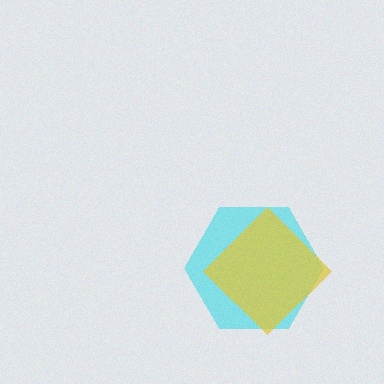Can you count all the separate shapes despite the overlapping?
Yes, there are 2 separate shapes.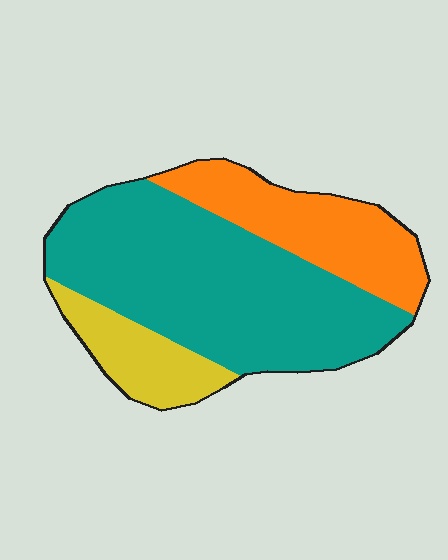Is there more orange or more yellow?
Orange.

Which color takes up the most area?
Teal, at roughly 60%.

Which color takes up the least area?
Yellow, at roughly 15%.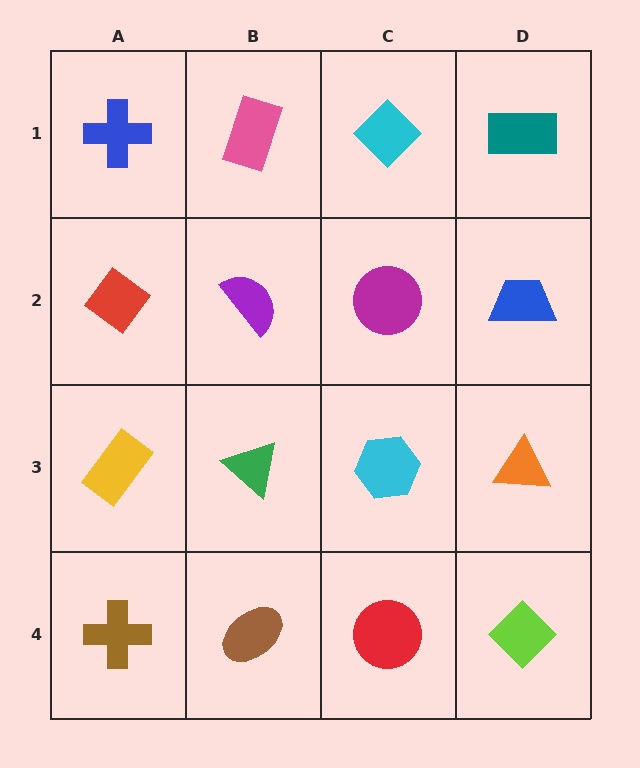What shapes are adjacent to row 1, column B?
A purple semicircle (row 2, column B), a blue cross (row 1, column A), a cyan diamond (row 1, column C).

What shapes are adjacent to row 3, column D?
A blue trapezoid (row 2, column D), a lime diamond (row 4, column D), a cyan hexagon (row 3, column C).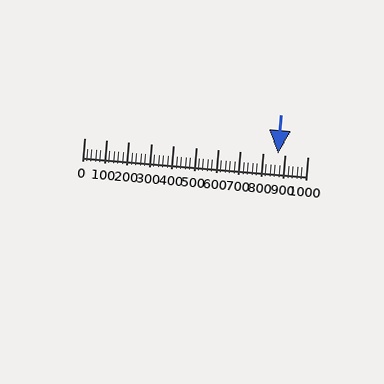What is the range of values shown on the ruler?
The ruler shows values from 0 to 1000.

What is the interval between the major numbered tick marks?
The major tick marks are spaced 100 units apart.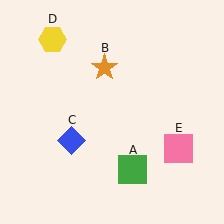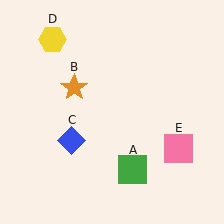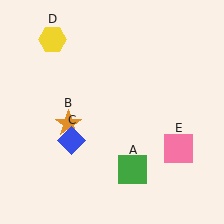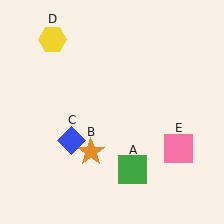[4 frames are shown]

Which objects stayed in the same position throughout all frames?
Green square (object A) and blue diamond (object C) and yellow hexagon (object D) and pink square (object E) remained stationary.